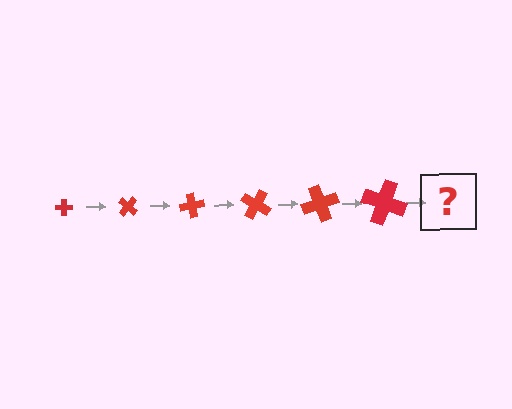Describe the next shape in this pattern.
It should be a cross, larger than the previous one and rotated 240 degrees from the start.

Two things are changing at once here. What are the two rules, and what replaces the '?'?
The two rules are that the cross grows larger each step and it rotates 40 degrees each step. The '?' should be a cross, larger than the previous one and rotated 240 degrees from the start.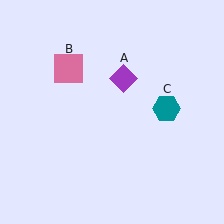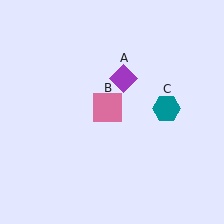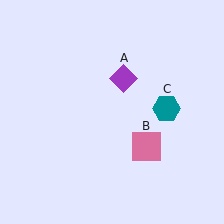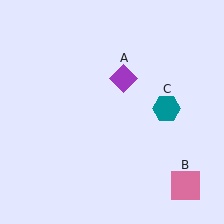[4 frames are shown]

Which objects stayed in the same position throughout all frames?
Purple diamond (object A) and teal hexagon (object C) remained stationary.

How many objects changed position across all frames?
1 object changed position: pink square (object B).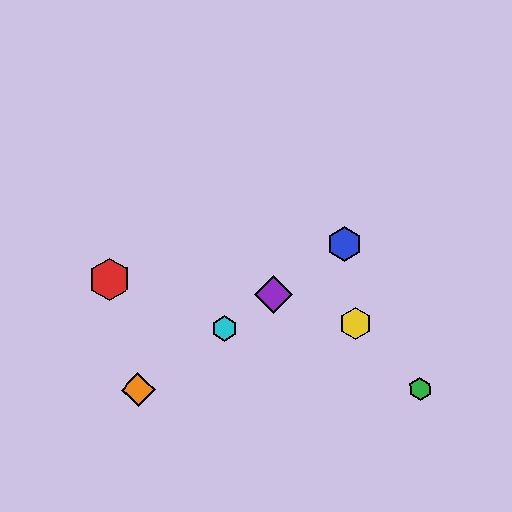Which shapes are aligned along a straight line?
The blue hexagon, the purple diamond, the orange diamond, the cyan hexagon are aligned along a straight line.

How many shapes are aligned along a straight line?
4 shapes (the blue hexagon, the purple diamond, the orange diamond, the cyan hexagon) are aligned along a straight line.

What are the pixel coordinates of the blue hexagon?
The blue hexagon is at (345, 244).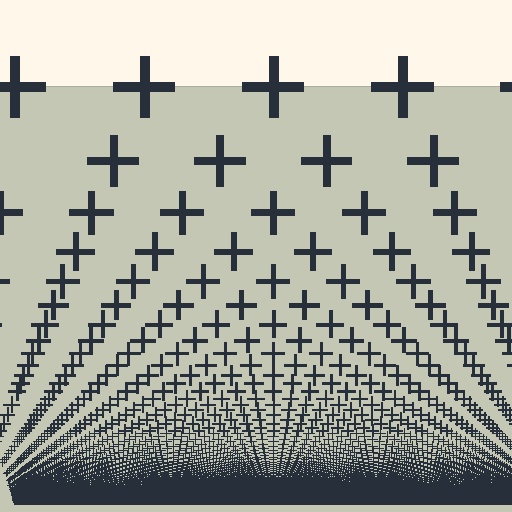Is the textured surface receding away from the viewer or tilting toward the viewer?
The surface appears to tilt toward the viewer. Texture elements get larger and sparser toward the top.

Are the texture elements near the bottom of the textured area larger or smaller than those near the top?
Smaller. The gradient is inverted — elements near the bottom are smaller and denser.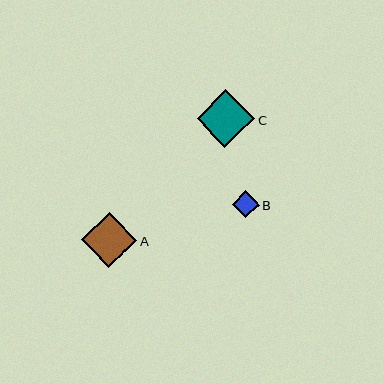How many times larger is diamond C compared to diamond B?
Diamond C is approximately 2.2 times the size of diamond B.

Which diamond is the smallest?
Diamond B is the smallest with a size of approximately 27 pixels.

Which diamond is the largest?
Diamond C is the largest with a size of approximately 57 pixels.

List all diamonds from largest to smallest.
From largest to smallest: C, A, B.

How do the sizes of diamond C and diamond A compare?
Diamond C and diamond A are approximately the same size.